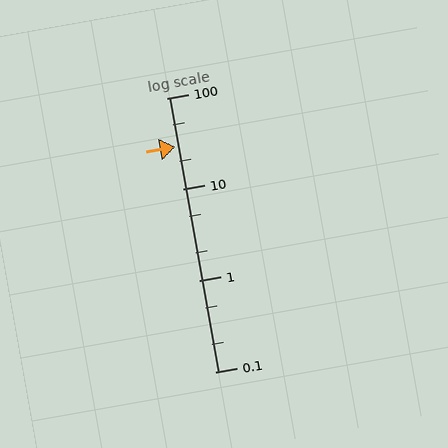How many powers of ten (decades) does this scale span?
The scale spans 3 decades, from 0.1 to 100.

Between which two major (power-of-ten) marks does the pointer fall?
The pointer is between 10 and 100.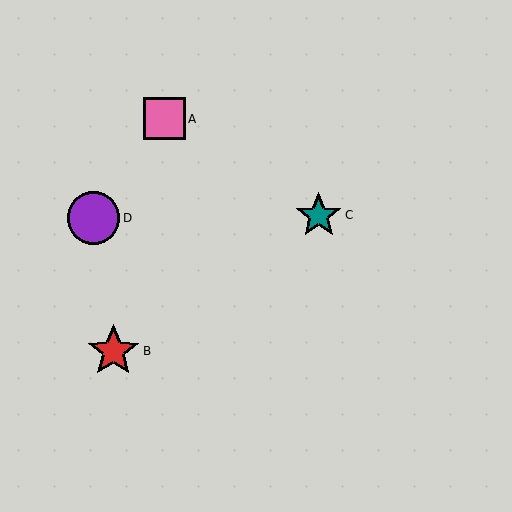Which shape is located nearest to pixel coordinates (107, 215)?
The purple circle (labeled D) at (93, 218) is nearest to that location.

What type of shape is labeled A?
Shape A is a pink square.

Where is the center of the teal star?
The center of the teal star is at (319, 215).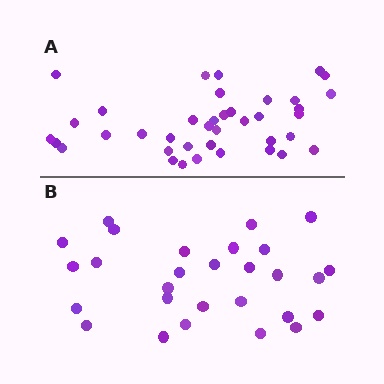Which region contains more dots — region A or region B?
Region A (the top region) has more dots.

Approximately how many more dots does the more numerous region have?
Region A has roughly 12 or so more dots than region B.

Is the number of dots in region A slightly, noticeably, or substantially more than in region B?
Region A has noticeably more, but not dramatically so. The ratio is roughly 1.4 to 1.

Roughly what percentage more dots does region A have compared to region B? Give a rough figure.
About 40% more.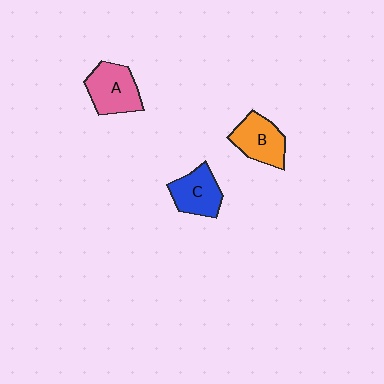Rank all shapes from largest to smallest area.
From largest to smallest: A (pink), B (orange), C (blue).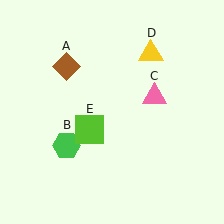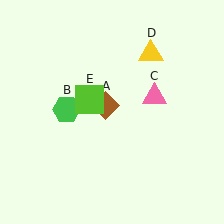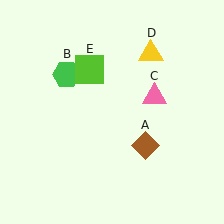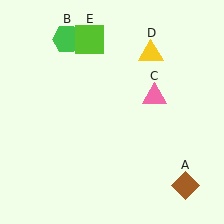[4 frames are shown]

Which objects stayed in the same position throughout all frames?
Pink triangle (object C) and yellow triangle (object D) remained stationary.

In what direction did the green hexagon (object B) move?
The green hexagon (object B) moved up.